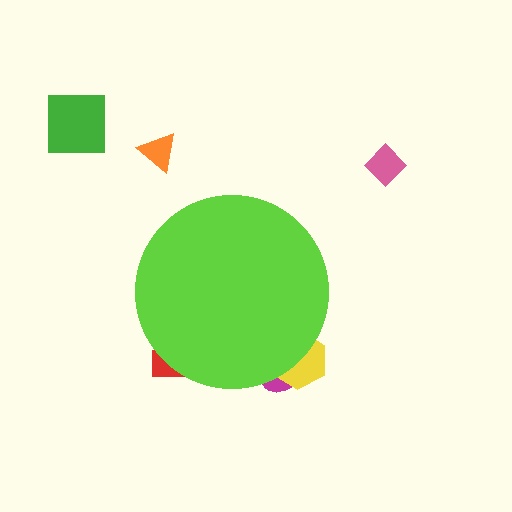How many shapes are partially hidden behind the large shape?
3 shapes are partially hidden.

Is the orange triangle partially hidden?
No, the orange triangle is fully visible.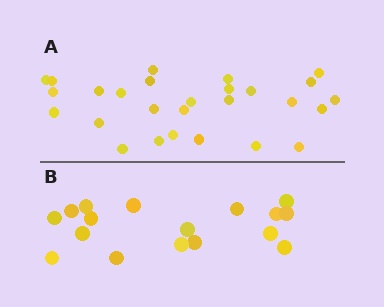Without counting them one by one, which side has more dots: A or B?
Region A (the top region) has more dots.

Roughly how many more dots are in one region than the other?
Region A has roughly 10 or so more dots than region B.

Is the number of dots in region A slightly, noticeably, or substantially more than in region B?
Region A has substantially more. The ratio is roughly 1.6 to 1.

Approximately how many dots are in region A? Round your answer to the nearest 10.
About 30 dots. (The exact count is 27, which rounds to 30.)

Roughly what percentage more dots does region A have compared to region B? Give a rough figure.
About 60% more.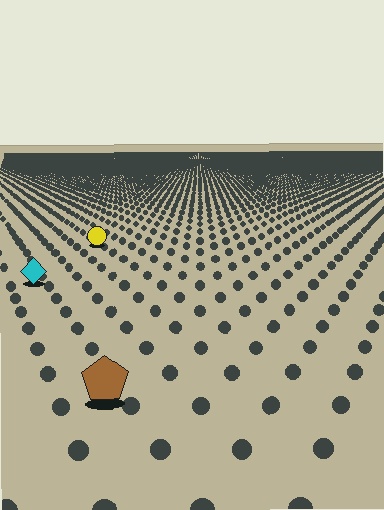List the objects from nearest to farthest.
From nearest to farthest: the brown pentagon, the cyan diamond, the yellow circle.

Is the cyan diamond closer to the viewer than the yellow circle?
Yes. The cyan diamond is closer — you can tell from the texture gradient: the ground texture is coarser near it.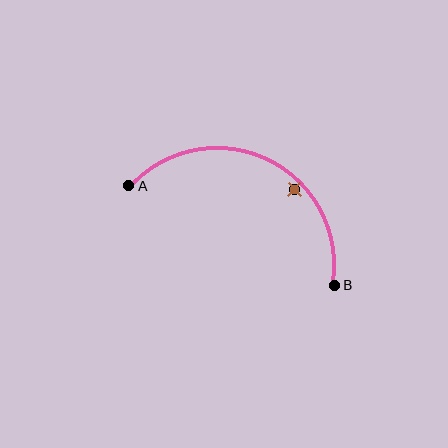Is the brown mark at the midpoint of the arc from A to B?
No — the brown mark does not lie on the arc at all. It sits slightly inside the curve.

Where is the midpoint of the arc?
The arc midpoint is the point on the curve farthest from the straight line joining A and B. It sits above that line.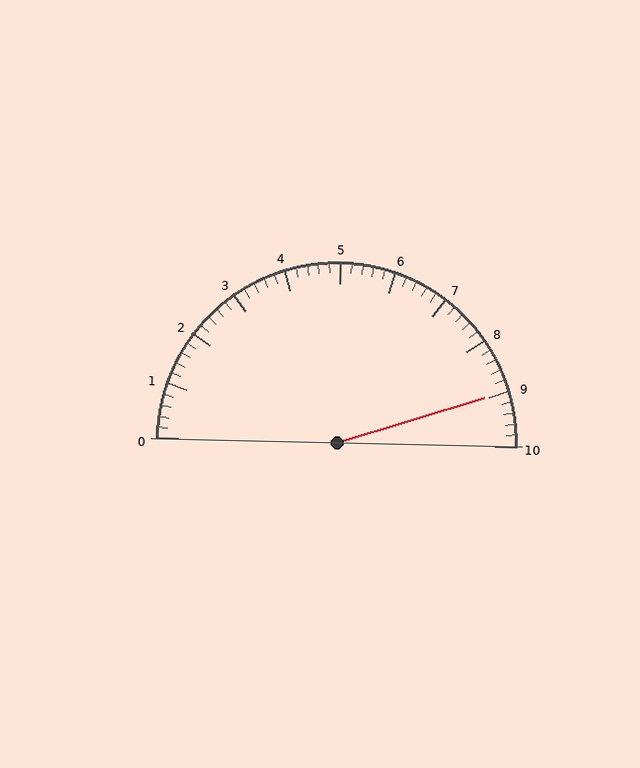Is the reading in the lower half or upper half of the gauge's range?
The reading is in the upper half of the range (0 to 10).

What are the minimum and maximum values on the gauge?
The gauge ranges from 0 to 10.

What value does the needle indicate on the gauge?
The needle indicates approximately 9.0.